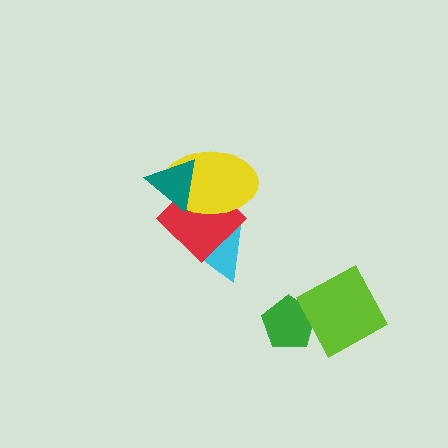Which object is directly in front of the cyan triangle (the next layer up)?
The red diamond is directly in front of the cyan triangle.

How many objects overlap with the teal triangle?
2 objects overlap with the teal triangle.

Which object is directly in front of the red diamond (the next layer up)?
The yellow ellipse is directly in front of the red diamond.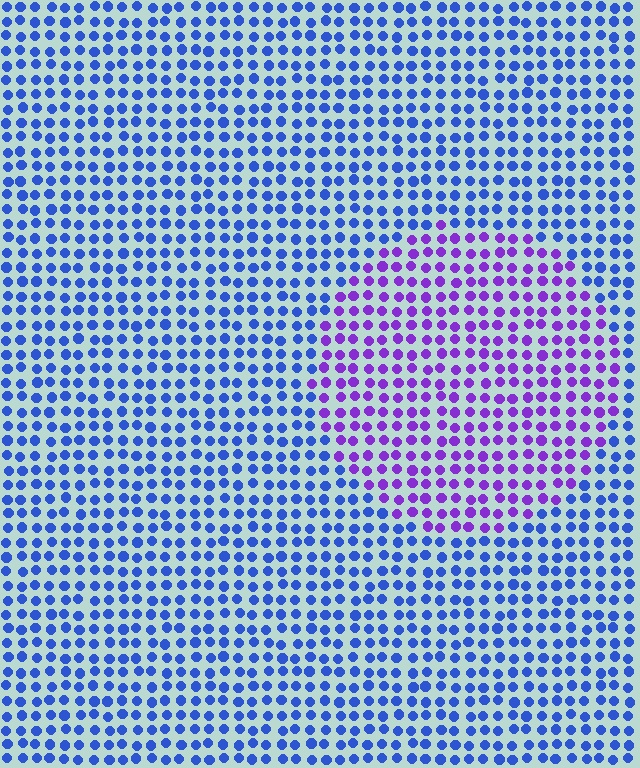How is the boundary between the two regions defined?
The boundary is defined purely by a slight shift in hue (about 47 degrees). Spacing, size, and orientation are identical on both sides.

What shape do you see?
I see a circle.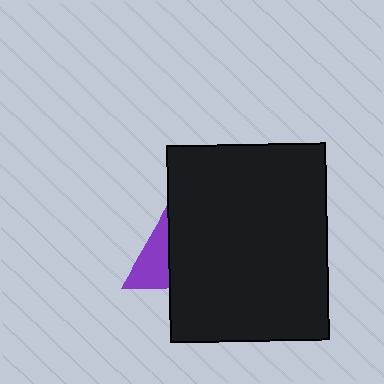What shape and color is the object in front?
The object in front is a black rectangle.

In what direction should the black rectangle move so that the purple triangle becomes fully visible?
The black rectangle should move right. That is the shortest direction to clear the overlap and leave the purple triangle fully visible.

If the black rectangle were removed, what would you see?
You would see the complete purple triangle.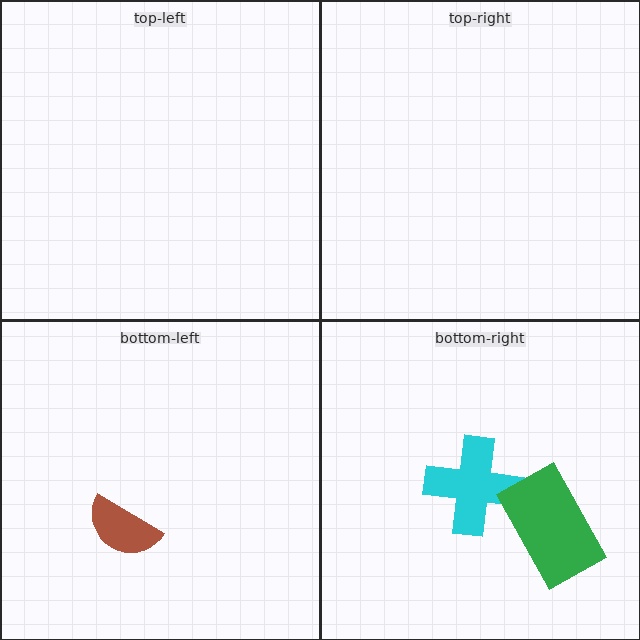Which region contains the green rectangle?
The bottom-right region.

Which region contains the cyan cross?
The bottom-right region.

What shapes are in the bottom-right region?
The cyan cross, the green rectangle.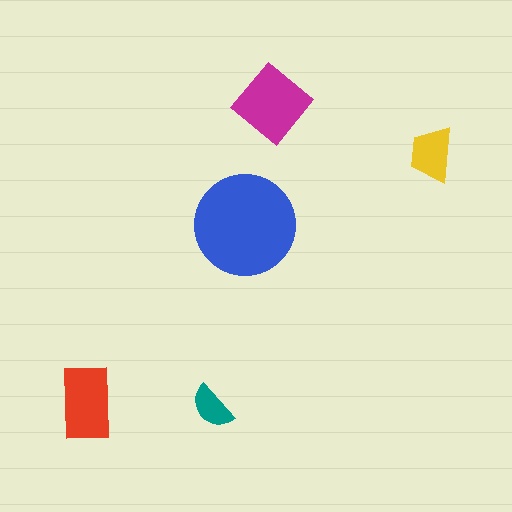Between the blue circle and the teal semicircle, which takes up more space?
The blue circle.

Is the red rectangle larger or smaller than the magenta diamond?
Smaller.